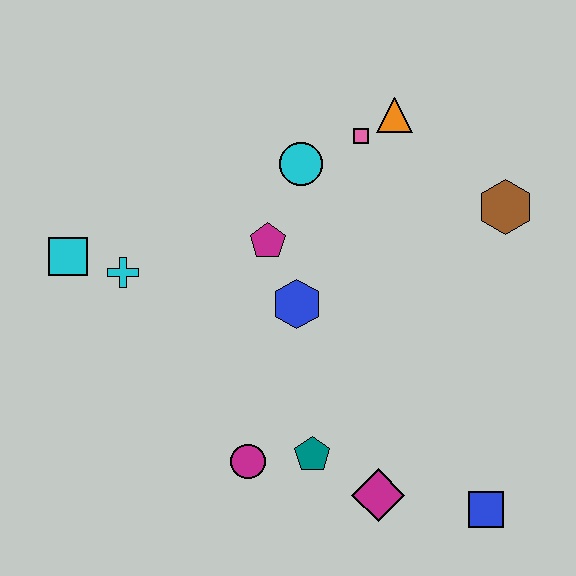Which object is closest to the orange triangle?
The pink square is closest to the orange triangle.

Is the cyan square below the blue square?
No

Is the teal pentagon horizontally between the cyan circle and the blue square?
Yes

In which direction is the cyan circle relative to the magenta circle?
The cyan circle is above the magenta circle.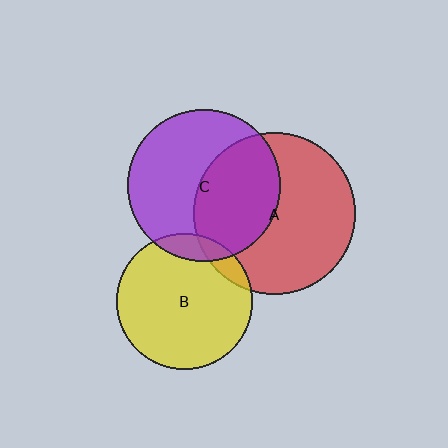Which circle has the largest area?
Circle A (red).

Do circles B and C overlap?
Yes.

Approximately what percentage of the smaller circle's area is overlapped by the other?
Approximately 10%.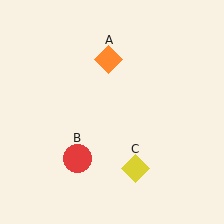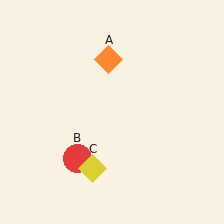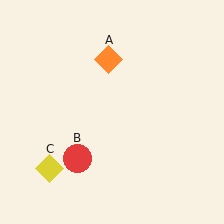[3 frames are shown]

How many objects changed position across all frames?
1 object changed position: yellow diamond (object C).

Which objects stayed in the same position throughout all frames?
Orange diamond (object A) and red circle (object B) remained stationary.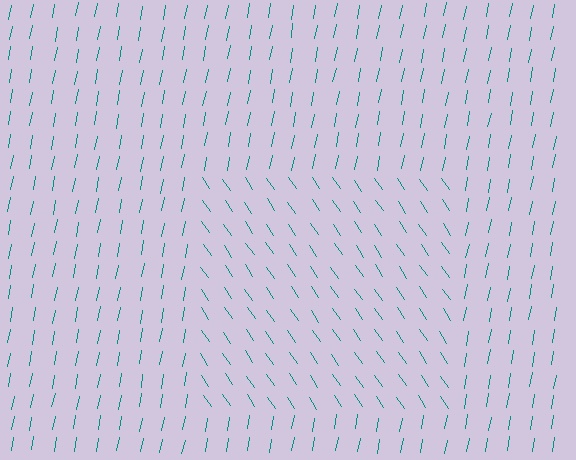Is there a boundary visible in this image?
Yes, there is a texture boundary formed by a change in line orientation.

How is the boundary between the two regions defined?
The boundary is defined purely by a change in line orientation (approximately 45 degrees difference). All lines are the same color and thickness.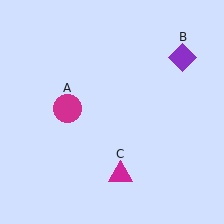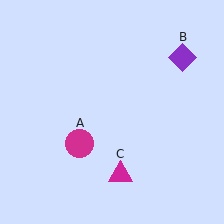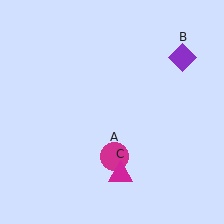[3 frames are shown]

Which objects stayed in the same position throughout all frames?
Purple diamond (object B) and magenta triangle (object C) remained stationary.